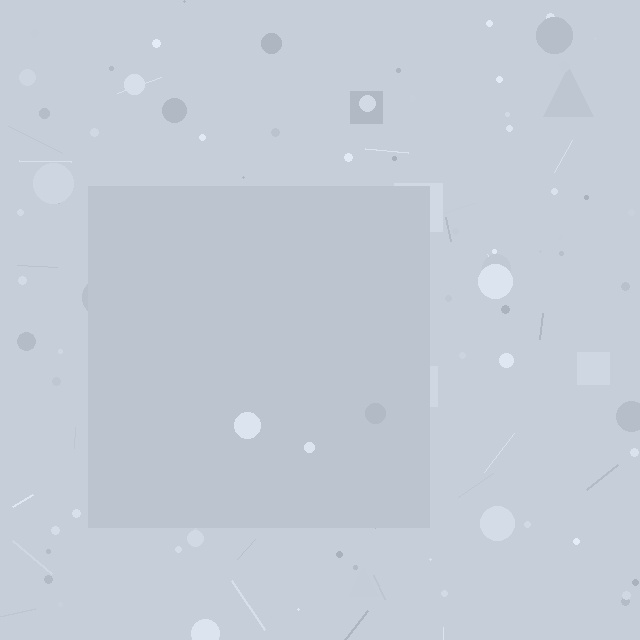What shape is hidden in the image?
A square is hidden in the image.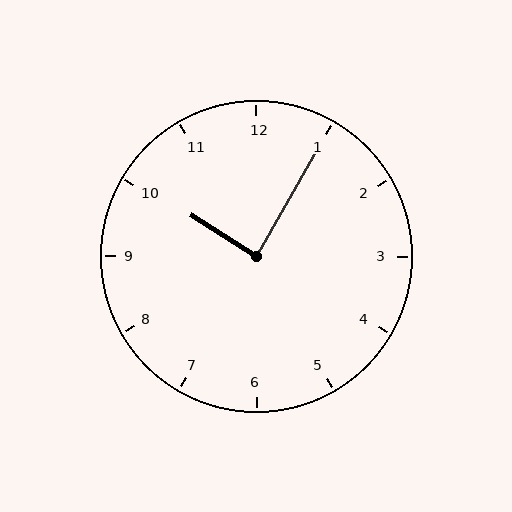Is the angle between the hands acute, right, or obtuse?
It is right.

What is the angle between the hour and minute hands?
Approximately 88 degrees.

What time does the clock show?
10:05.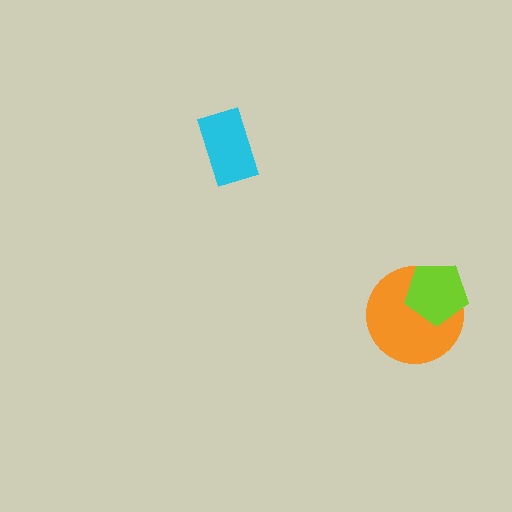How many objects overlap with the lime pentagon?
1 object overlaps with the lime pentagon.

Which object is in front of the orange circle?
The lime pentagon is in front of the orange circle.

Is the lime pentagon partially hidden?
No, no other shape covers it.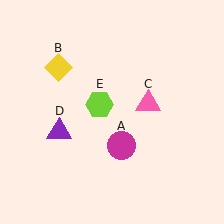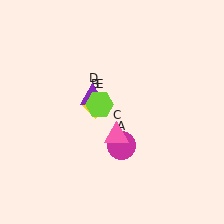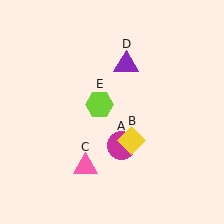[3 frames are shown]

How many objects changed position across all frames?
3 objects changed position: yellow diamond (object B), pink triangle (object C), purple triangle (object D).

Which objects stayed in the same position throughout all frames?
Magenta circle (object A) and lime hexagon (object E) remained stationary.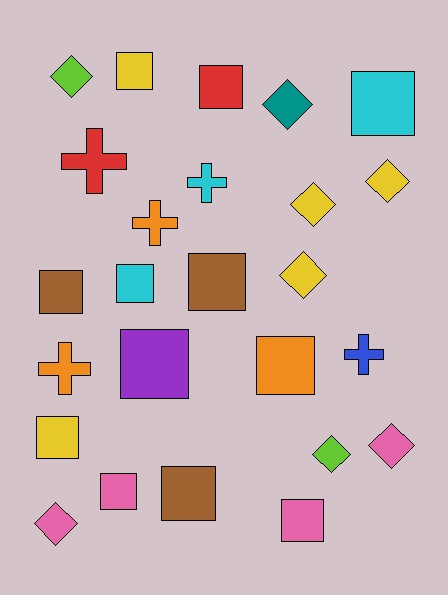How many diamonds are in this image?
There are 8 diamonds.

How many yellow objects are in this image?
There are 5 yellow objects.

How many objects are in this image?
There are 25 objects.